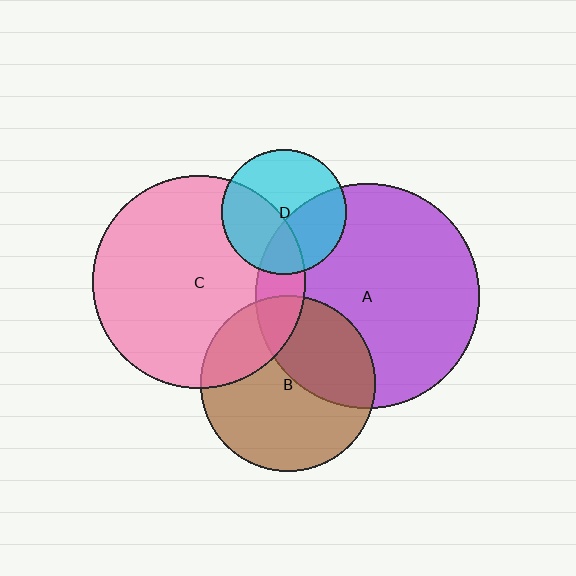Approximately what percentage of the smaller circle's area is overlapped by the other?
Approximately 35%.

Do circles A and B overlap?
Yes.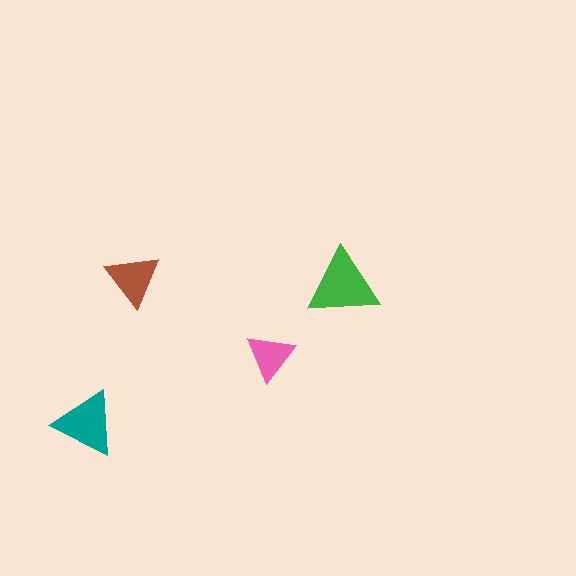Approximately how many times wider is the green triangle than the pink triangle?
About 1.5 times wider.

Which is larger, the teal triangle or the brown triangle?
The teal one.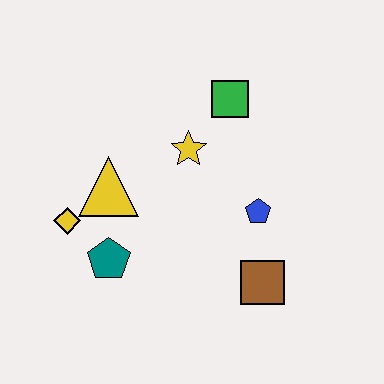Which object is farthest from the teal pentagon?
The green square is farthest from the teal pentagon.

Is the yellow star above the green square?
No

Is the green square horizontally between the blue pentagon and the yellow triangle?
Yes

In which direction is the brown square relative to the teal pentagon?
The brown square is to the right of the teal pentagon.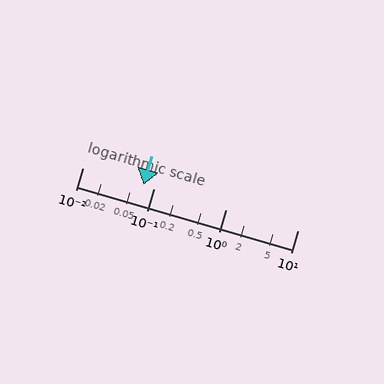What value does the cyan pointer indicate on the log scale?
The pointer indicates approximately 0.071.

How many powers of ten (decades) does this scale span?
The scale spans 3 decades, from 0.01 to 10.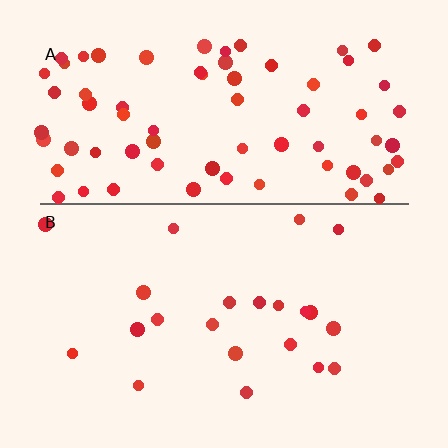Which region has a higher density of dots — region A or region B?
A (the top).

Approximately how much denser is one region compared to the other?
Approximately 3.4× — region A over region B.